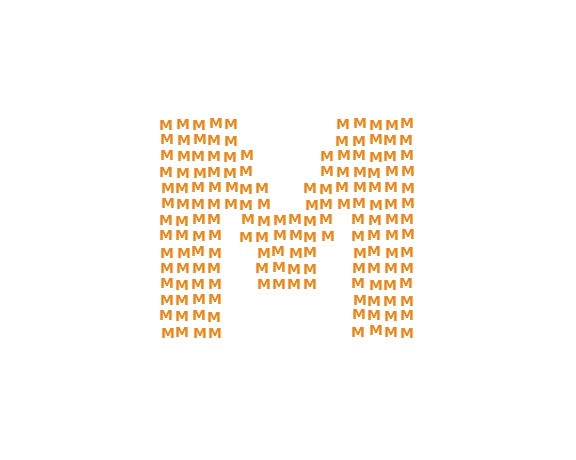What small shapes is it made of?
It is made of small letter M's.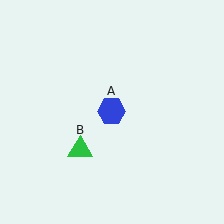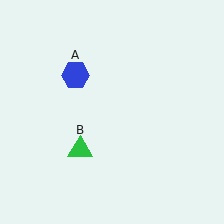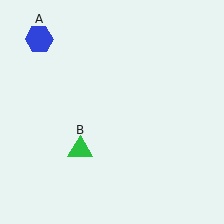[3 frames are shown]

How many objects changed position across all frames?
1 object changed position: blue hexagon (object A).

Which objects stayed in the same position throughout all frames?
Green triangle (object B) remained stationary.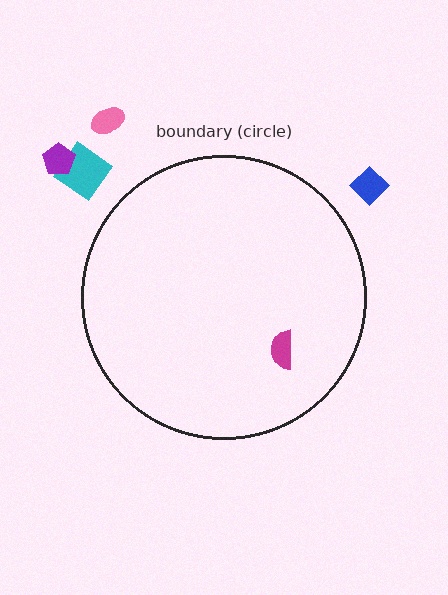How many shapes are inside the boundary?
1 inside, 4 outside.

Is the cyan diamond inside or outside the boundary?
Outside.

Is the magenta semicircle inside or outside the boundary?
Inside.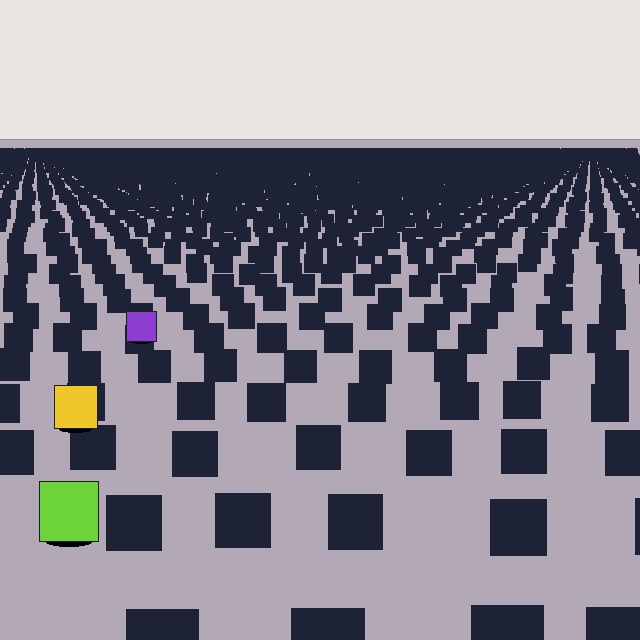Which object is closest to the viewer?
The lime square is closest. The texture marks near it are larger and more spread out.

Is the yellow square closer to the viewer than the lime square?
No. The lime square is closer — you can tell from the texture gradient: the ground texture is coarser near it.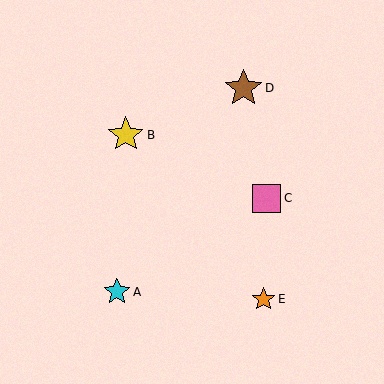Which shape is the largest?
The brown star (labeled D) is the largest.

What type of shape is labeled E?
Shape E is an orange star.